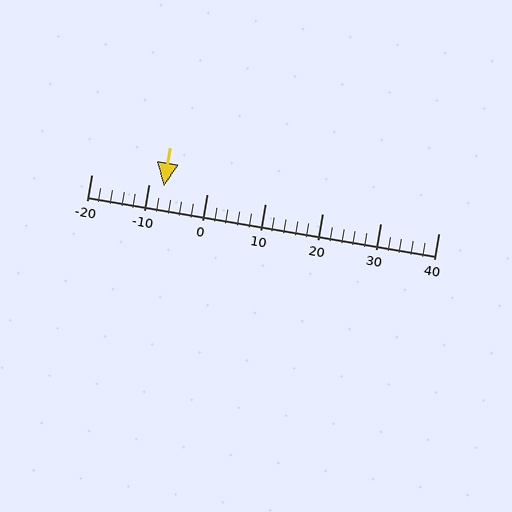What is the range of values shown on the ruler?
The ruler shows values from -20 to 40.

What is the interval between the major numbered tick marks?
The major tick marks are spaced 10 units apart.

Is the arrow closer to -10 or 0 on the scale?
The arrow is closer to -10.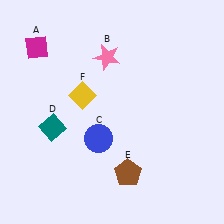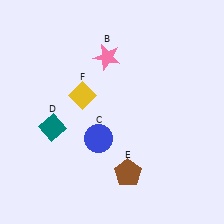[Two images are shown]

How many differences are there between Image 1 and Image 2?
There is 1 difference between the two images.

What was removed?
The magenta diamond (A) was removed in Image 2.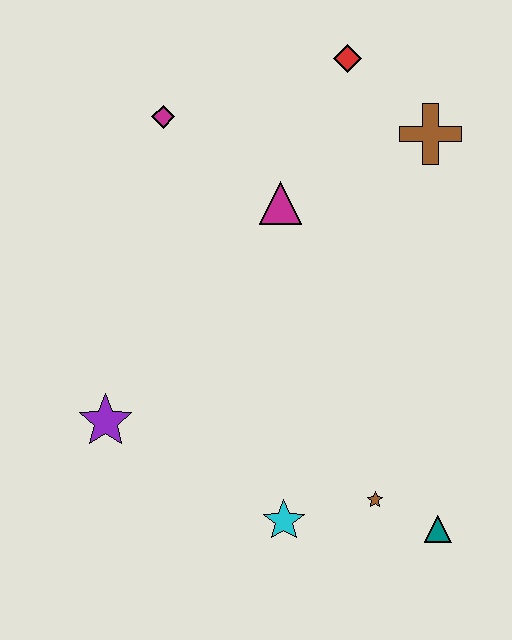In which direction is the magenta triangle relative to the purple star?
The magenta triangle is above the purple star.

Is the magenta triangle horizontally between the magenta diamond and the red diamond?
Yes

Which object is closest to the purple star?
The cyan star is closest to the purple star.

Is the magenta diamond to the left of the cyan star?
Yes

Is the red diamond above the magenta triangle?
Yes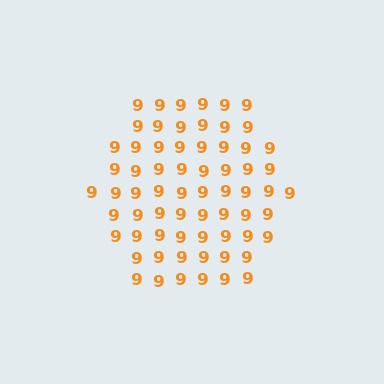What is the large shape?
The large shape is a hexagon.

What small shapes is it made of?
It is made of small digit 9's.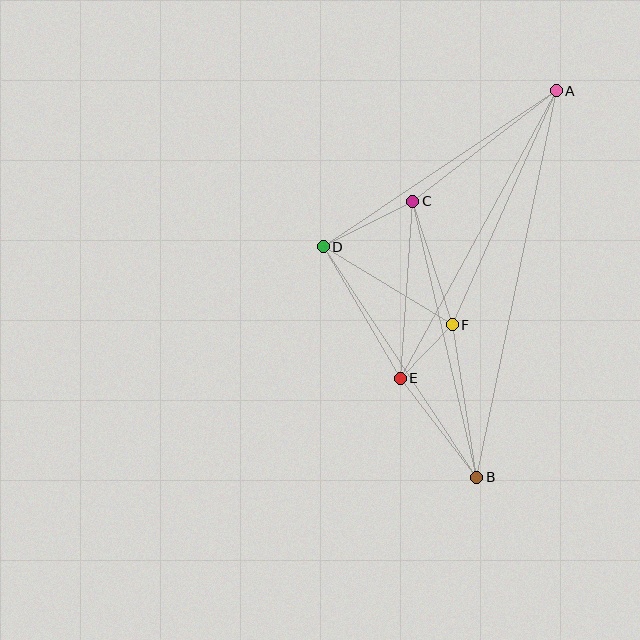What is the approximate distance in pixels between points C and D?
The distance between C and D is approximately 101 pixels.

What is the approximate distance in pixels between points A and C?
The distance between A and C is approximately 181 pixels.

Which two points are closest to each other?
Points E and F are closest to each other.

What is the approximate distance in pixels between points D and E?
The distance between D and E is approximately 153 pixels.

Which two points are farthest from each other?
Points A and B are farthest from each other.